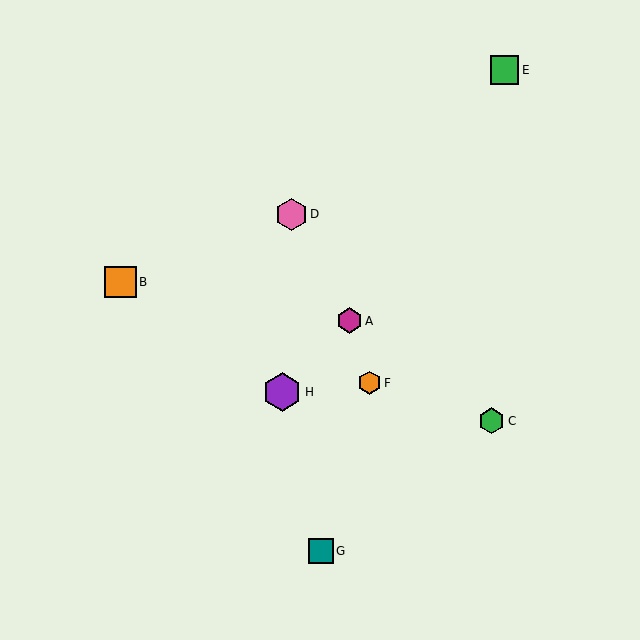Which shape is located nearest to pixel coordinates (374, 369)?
The orange hexagon (labeled F) at (369, 383) is nearest to that location.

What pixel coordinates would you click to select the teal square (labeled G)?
Click at (321, 551) to select the teal square G.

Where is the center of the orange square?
The center of the orange square is at (121, 282).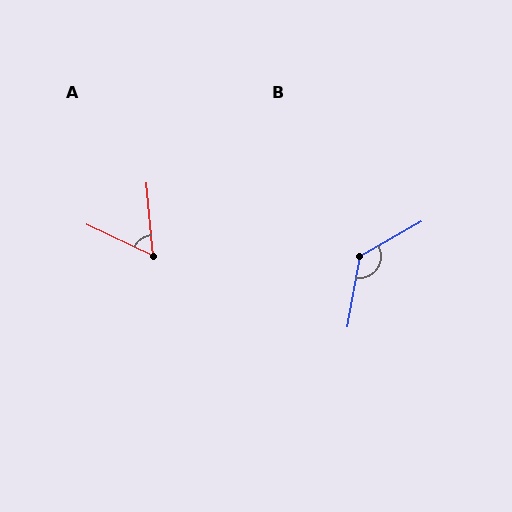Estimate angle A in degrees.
Approximately 59 degrees.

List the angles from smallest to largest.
A (59°), B (130°).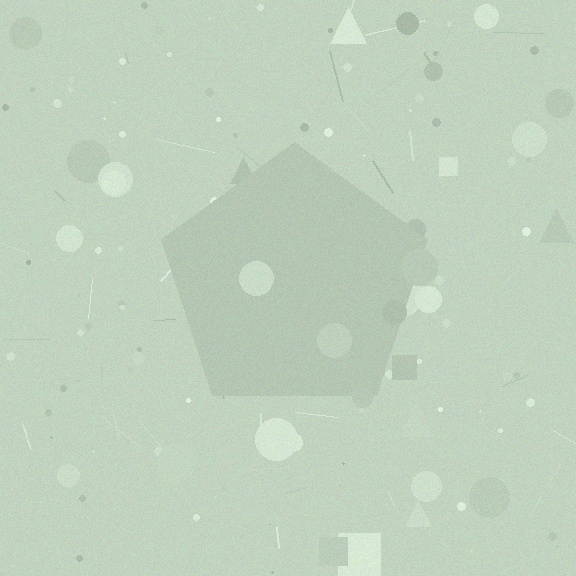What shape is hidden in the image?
A pentagon is hidden in the image.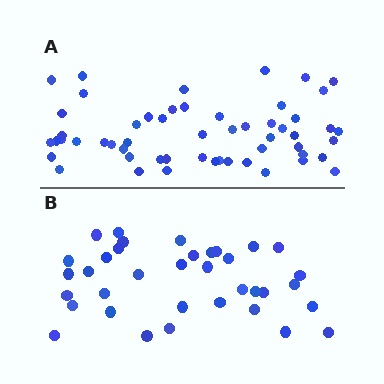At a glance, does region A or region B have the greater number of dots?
Region A (the top region) has more dots.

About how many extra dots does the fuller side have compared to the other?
Region A has approximately 20 more dots than region B.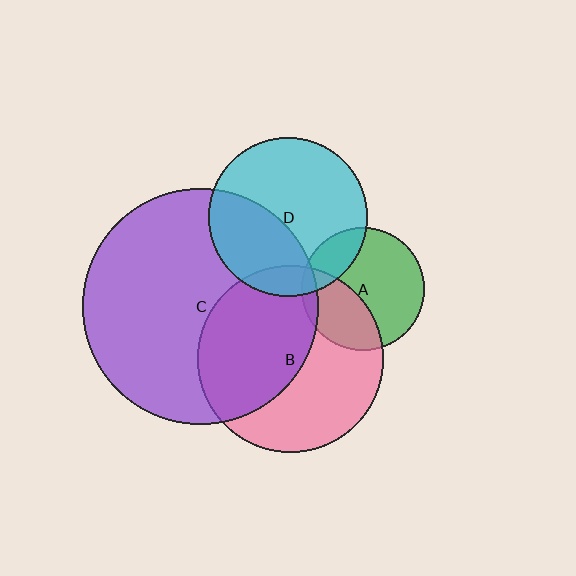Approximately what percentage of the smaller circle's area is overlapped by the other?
Approximately 35%.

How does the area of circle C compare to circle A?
Approximately 3.7 times.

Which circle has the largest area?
Circle C (purple).